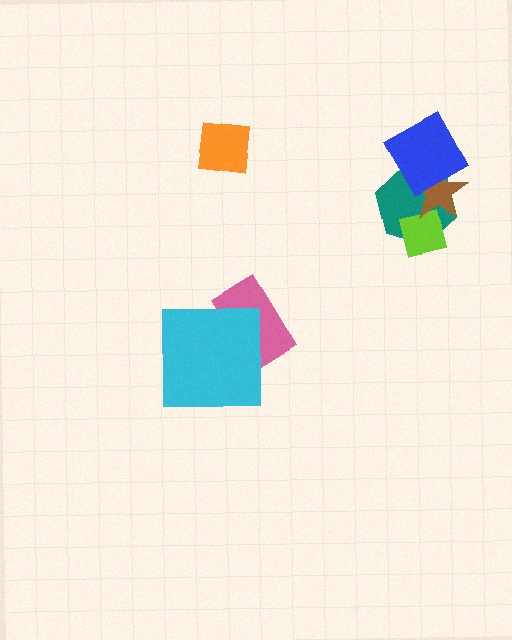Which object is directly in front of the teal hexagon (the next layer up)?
The lime square is directly in front of the teal hexagon.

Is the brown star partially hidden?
Yes, it is partially covered by another shape.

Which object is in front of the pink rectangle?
The cyan square is in front of the pink rectangle.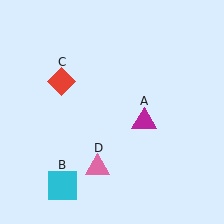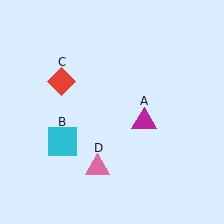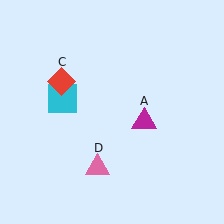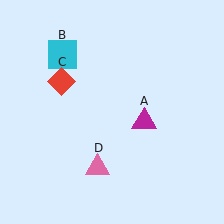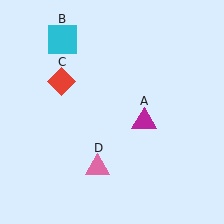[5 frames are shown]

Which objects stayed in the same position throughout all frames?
Magenta triangle (object A) and red diamond (object C) and pink triangle (object D) remained stationary.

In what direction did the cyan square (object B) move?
The cyan square (object B) moved up.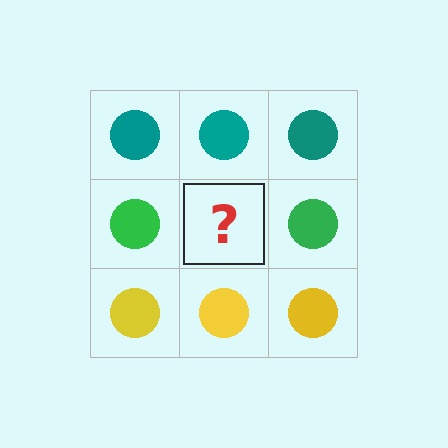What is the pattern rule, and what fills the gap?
The rule is that each row has a consistent color. The gap should be filled with a green circle.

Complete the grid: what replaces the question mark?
The question mark should be replaced with a green circle.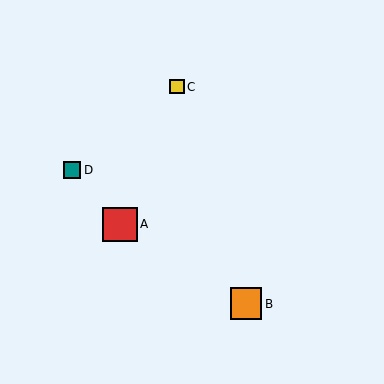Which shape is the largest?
The red square (labeled A) is the largest.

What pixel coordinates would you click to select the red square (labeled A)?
Click at (120, 224) to select the red square A.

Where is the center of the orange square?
The center of the orange square is at (246, 304).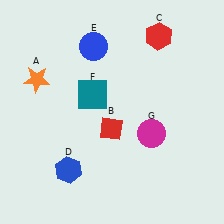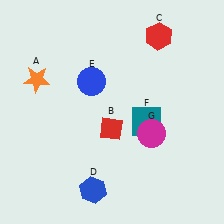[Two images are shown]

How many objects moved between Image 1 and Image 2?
3 objects moved between the two images.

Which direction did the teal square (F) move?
The teal square (F) moved right.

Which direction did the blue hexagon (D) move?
The blue hexagon (D) moved right.